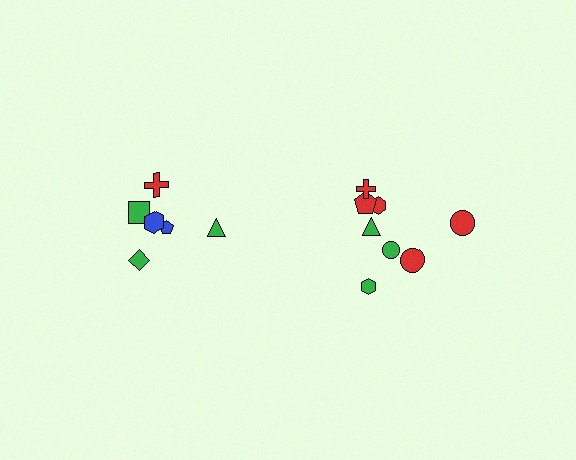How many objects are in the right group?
There are 8 objects.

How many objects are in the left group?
There are 6 objects.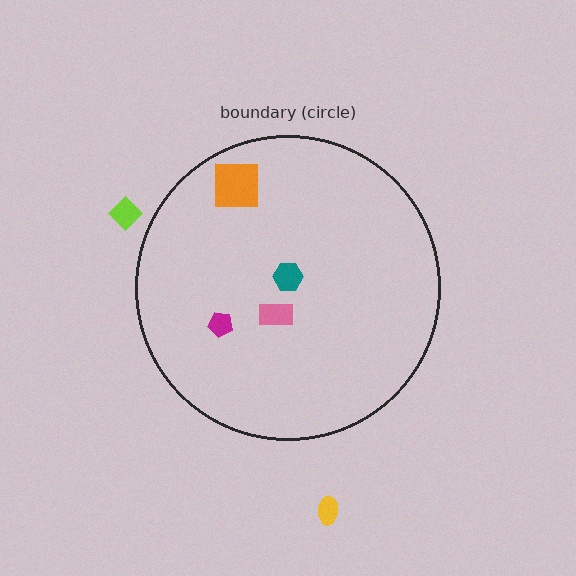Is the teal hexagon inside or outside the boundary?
Inside.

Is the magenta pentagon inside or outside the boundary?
Inside.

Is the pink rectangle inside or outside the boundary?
Inside.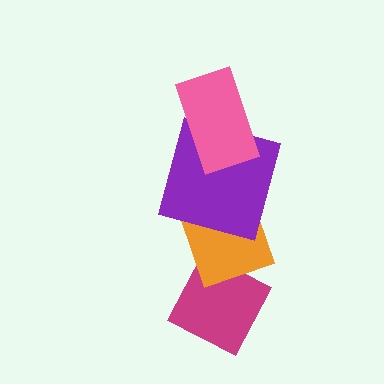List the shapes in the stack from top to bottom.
From top to bottom: the pink rectangle, the purple square, the orange diamond, the magenta diamond.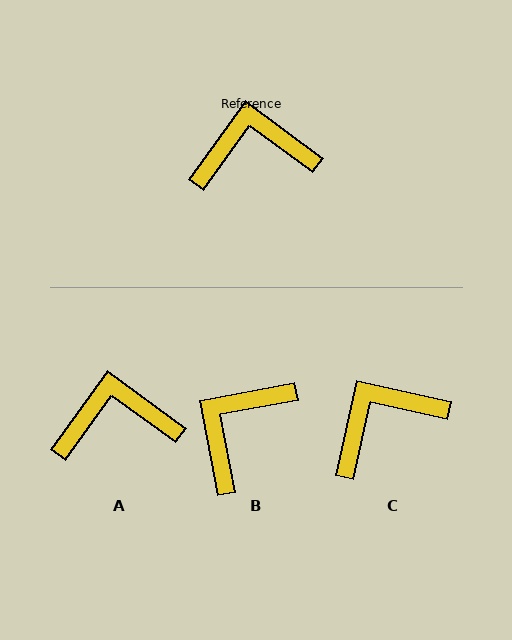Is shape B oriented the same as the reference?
No, it is off by about 47 degrees.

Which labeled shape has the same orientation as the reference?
A.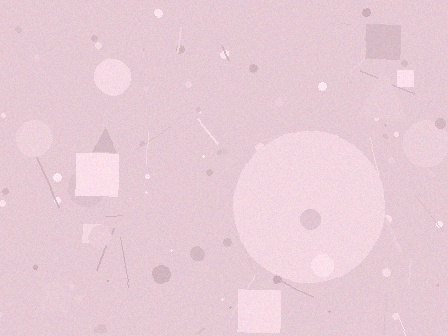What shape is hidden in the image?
A circle is hidden in the image.